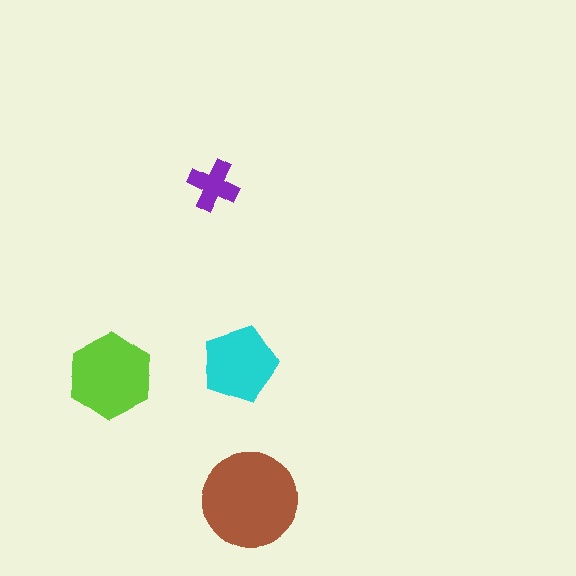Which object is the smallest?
The purple cross.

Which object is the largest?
The brown circle.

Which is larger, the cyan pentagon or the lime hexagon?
The lime hexagon.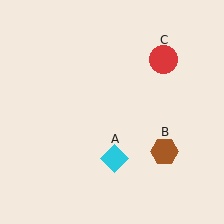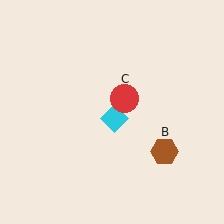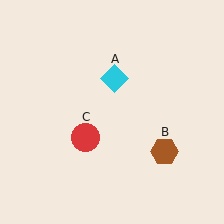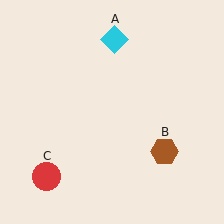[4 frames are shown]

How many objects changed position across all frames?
2 objects changed position: cyan diamond (object A), red circle (object C).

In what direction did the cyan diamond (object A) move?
The cyan diamond (object A) moved up.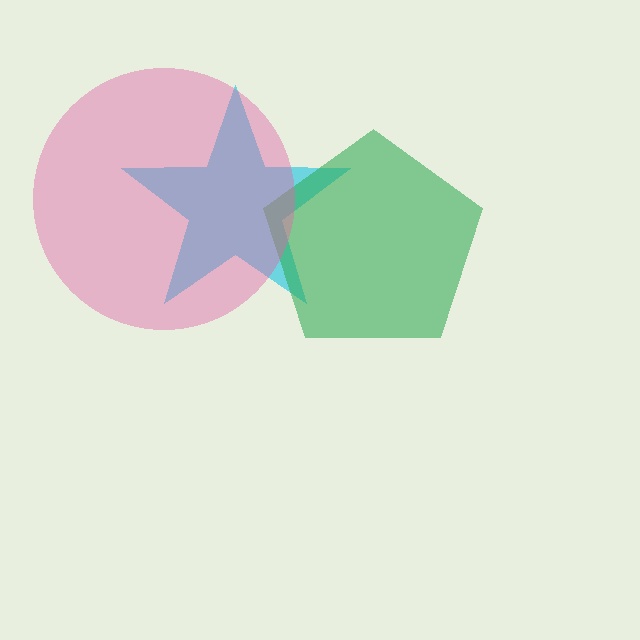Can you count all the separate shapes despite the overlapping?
Yes, there are 3 separate shapes.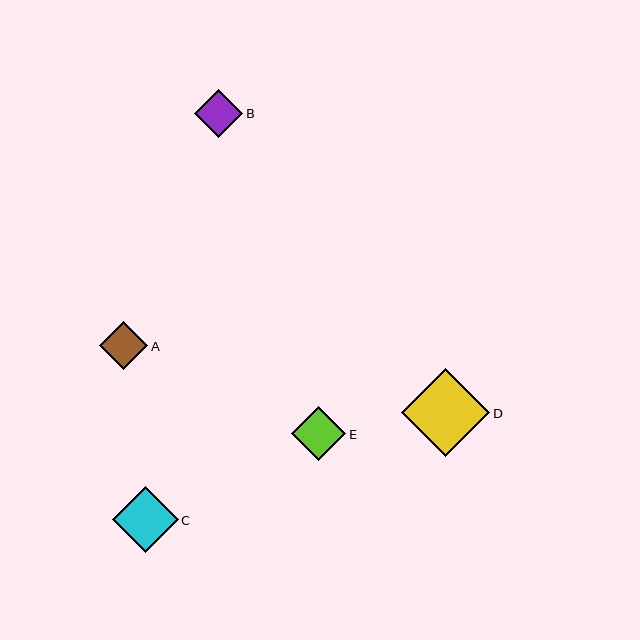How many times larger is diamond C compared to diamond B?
Diamond C is approximately 1.4 times the size of diamond B.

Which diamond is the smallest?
Diamond B is the smallest with a size of approximately 48 pixels.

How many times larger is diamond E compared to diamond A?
Diamond E is approximately 1.1 times the size of diamond A.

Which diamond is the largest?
Diamond D is the largest with a size of approximately 88 pixels.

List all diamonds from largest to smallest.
From largest to smallest: D, C, E, A, B.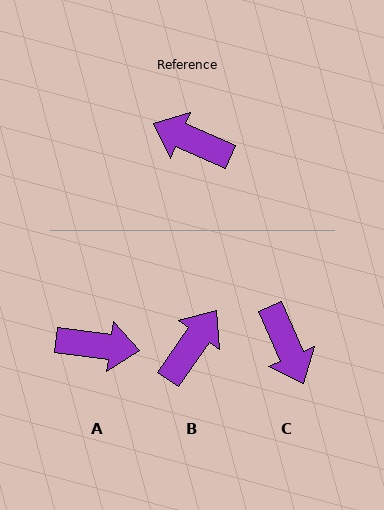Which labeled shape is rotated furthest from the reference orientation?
A, about 163 degrees away.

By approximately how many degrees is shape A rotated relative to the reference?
Approximately 163 degrees clockwise.